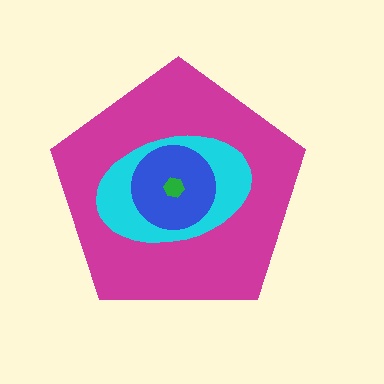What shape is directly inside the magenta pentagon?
The cyan ellipse.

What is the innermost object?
The green hexagon.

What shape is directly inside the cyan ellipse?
The blue circle.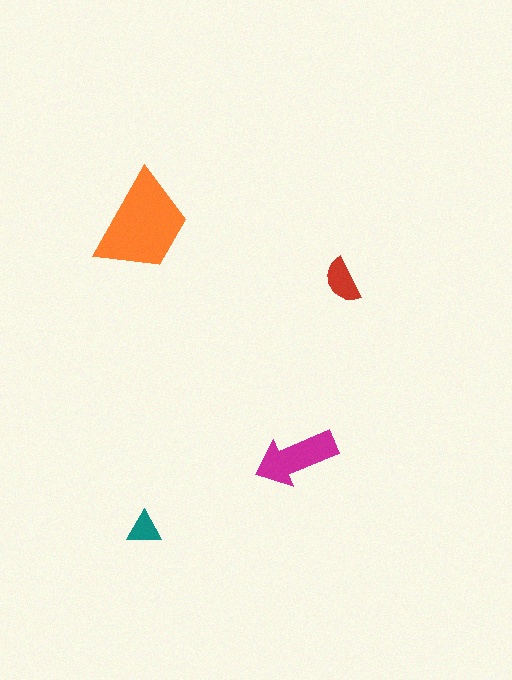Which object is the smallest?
The teal triangle.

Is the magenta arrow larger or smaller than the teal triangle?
Larger.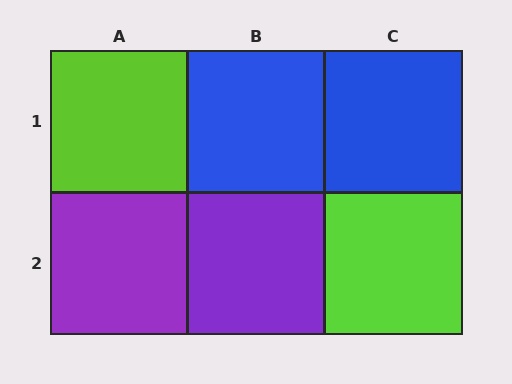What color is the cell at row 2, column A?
Purple.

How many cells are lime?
2 cells are lime.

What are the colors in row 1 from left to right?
Lime, blue, blue.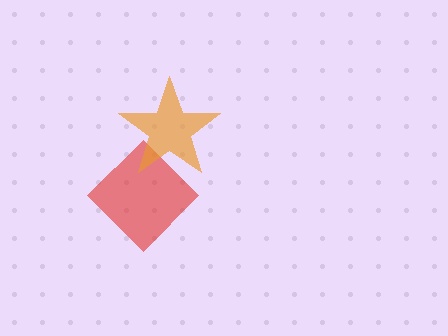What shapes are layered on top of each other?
The layered shapes are: a red diamond, an orange star.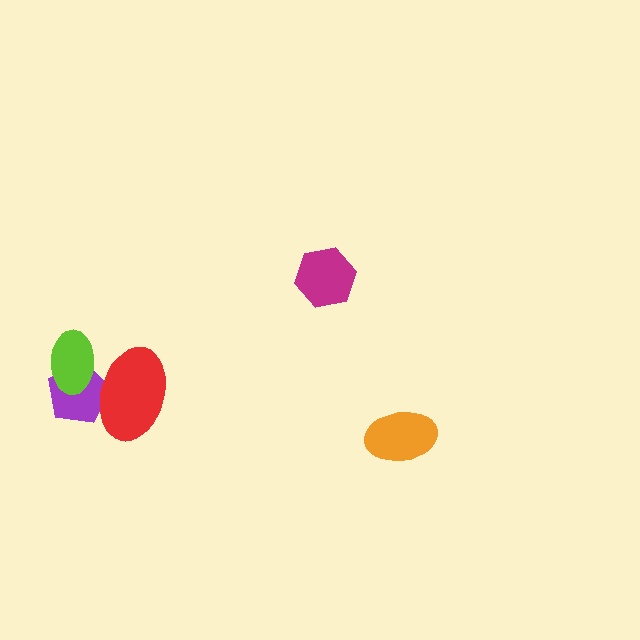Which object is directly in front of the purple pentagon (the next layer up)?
The red ellipse is directly in front of the purple pentagon.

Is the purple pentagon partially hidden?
Yes, it is partially covered by another shape.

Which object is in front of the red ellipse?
The lime ellipse is in front of the red ellipse.